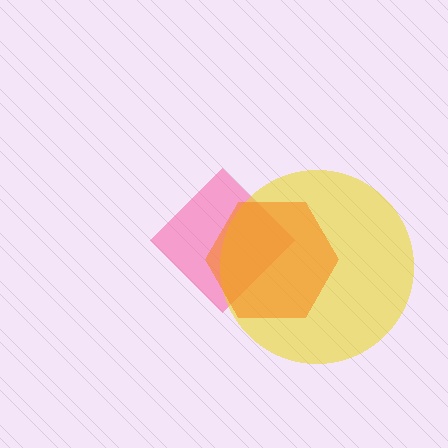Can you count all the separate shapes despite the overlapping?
Yes, there are 3 separate shapes.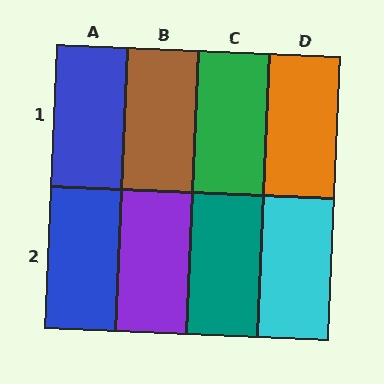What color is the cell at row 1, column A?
Blue.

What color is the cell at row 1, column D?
Orange.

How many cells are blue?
2 cells are blue.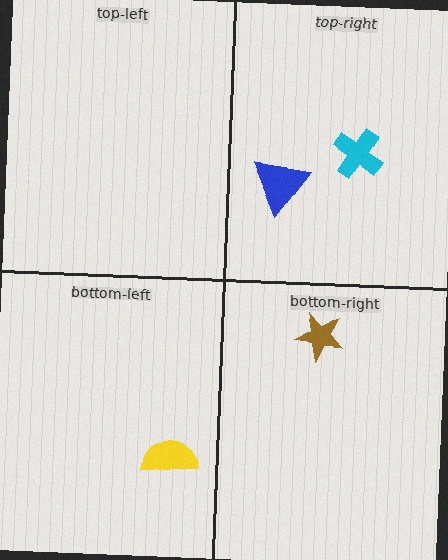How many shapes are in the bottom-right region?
1.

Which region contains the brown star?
The bottom-right region.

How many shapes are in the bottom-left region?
1.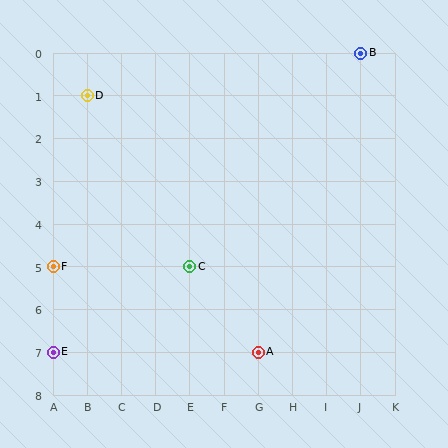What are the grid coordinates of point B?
Point B is at grid coordinates (J, 0).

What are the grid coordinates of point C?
Point C is at grid coordinates (E, 5).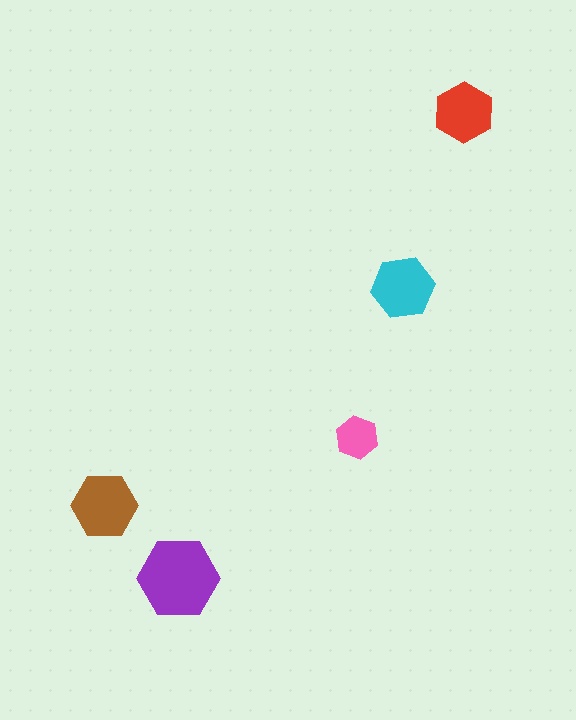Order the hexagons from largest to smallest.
the purple one, the brown one, the cyan one, the red one, the pink one.